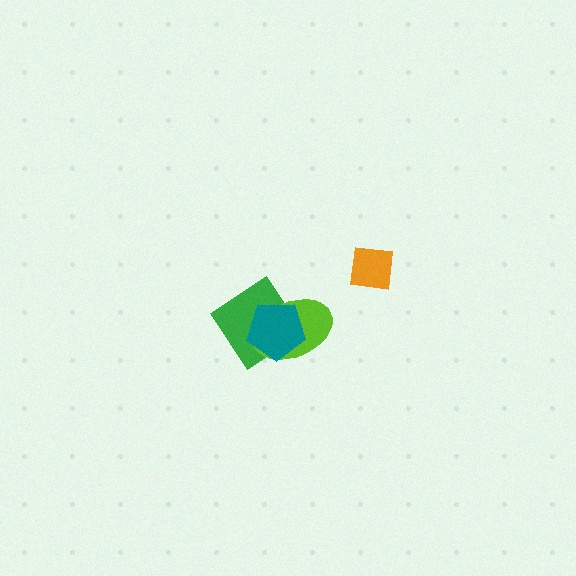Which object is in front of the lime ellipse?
The teal pentagon is in front of the lime ellipse.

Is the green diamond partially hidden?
Yes, it is partially covered by another shape.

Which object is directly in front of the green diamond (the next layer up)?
The lime ellipse is directly in front of the green diamond.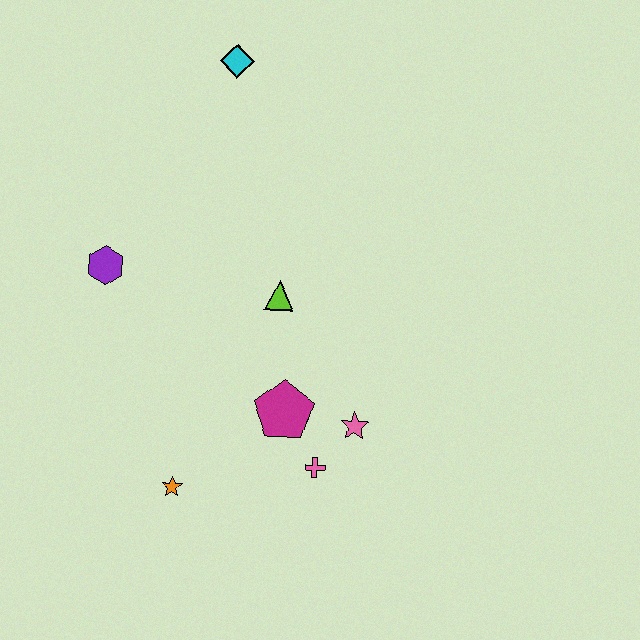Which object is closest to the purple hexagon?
The lime triangle is closest to the purple hexagon.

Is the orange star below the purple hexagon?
Yes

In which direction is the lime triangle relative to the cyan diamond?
The lime triangle is below the cyan diamond.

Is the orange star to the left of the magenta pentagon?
Yes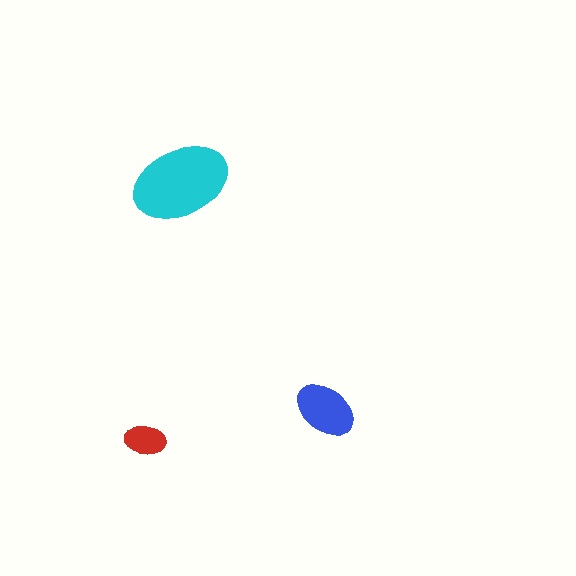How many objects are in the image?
There are 3 objects in the image.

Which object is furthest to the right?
The blue ellipse is rightmost.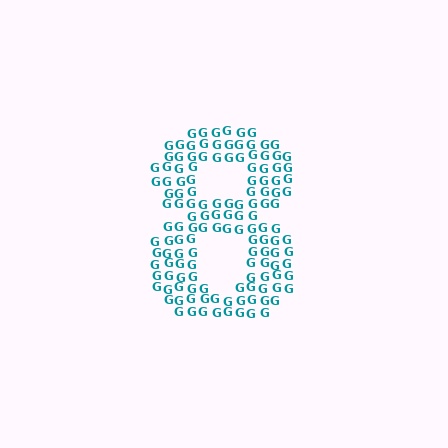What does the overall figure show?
The overall figure shows the digit 8.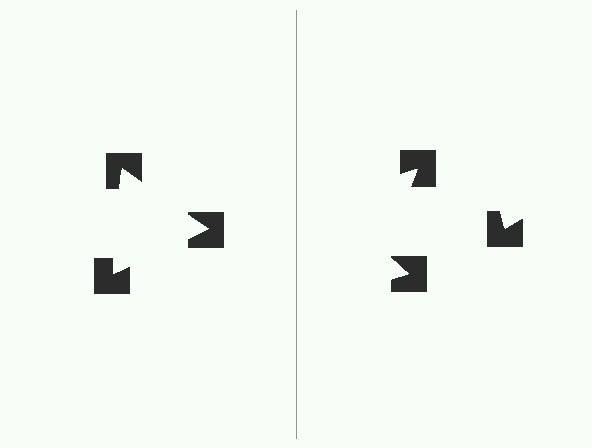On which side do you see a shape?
An illusory triangle appears on the left side. On the right side the wedge cuts are rotated, so no coherent shape forms.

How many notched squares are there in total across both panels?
6 — 3 on each side.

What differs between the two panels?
The notched squares are positioned identically on both sides; only the wedge orientations differ. On the left they align to a triangle; on the right they are misaligned.